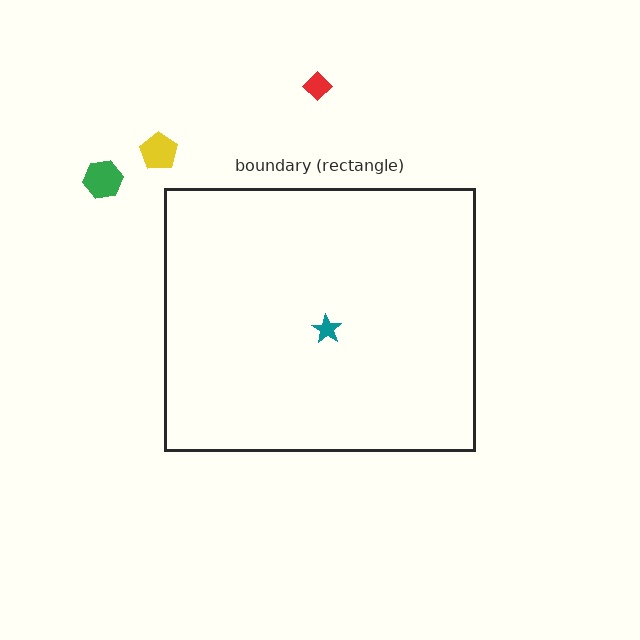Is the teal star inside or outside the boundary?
Inside.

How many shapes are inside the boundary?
1 inside, 3 outside.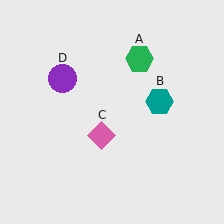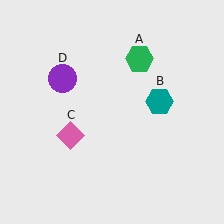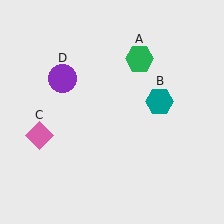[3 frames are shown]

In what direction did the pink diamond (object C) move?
The pink diamond (object C) moved left.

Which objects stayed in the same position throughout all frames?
Green hexagon (object A) and teal hexagon (object B) and purple circle (object D) remained stationary.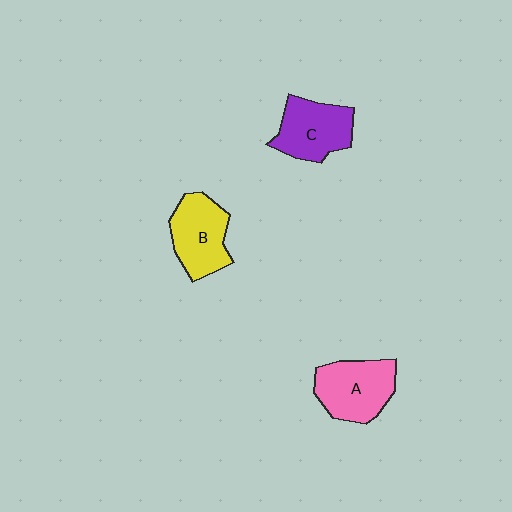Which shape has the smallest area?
Shape C (purple).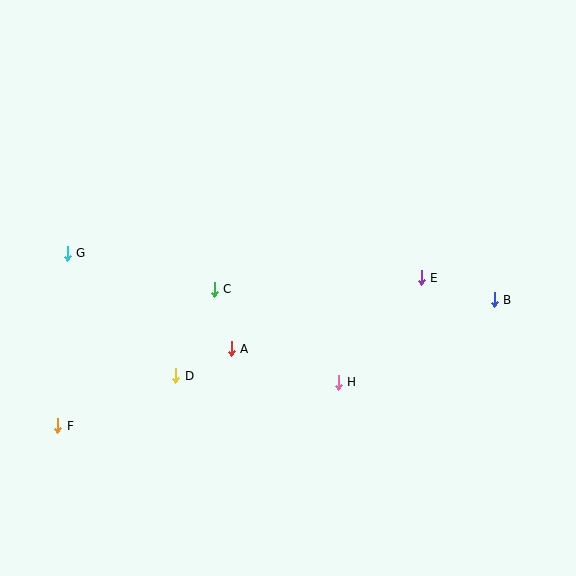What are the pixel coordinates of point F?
Point F is at (58, 426).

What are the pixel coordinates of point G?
Point G is at (67, 253).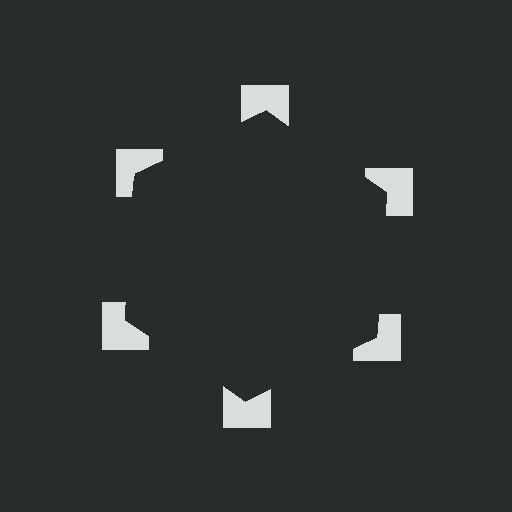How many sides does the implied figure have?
6 sides.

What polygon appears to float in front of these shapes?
An illusory hexagon — its edges are inferred from the aligned wedge cuts in the notched squares, not physically drawn.